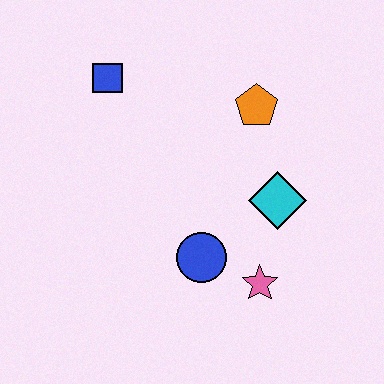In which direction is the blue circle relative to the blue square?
The blue circle is below the blue square.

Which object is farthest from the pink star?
The blue square is farthest from the pink star.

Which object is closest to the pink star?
The blue circle is closest to the pink star.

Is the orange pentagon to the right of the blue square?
Yes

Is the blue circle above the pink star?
Yes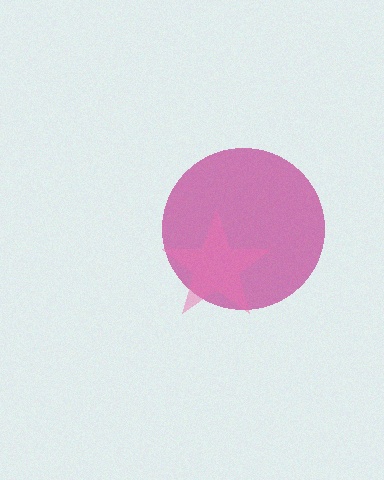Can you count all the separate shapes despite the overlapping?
Yes, there are 2 separate shapes.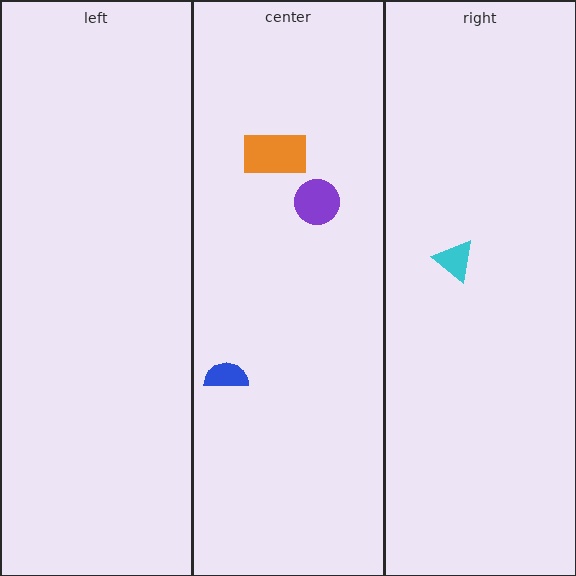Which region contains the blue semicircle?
The center region.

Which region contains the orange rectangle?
The center region.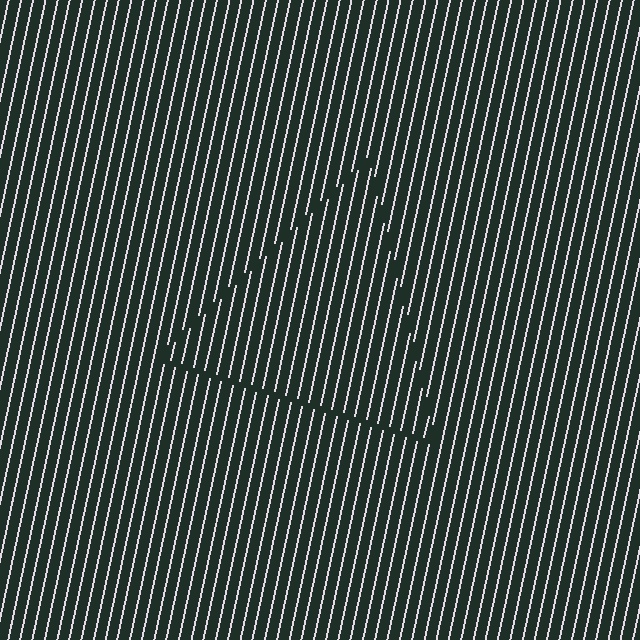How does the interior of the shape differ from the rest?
The interior of the shape contains the same grating, shifted by half a period — the contour is defined by the phase discontinuity where line-ends from the inner and outer gratings abut.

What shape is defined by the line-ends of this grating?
An illusory triangle. The interior of the shape contains the same grating, shifted by half a period — the contour is defined by the phase discontinuity where line-ends from the inner and outer gratings abut.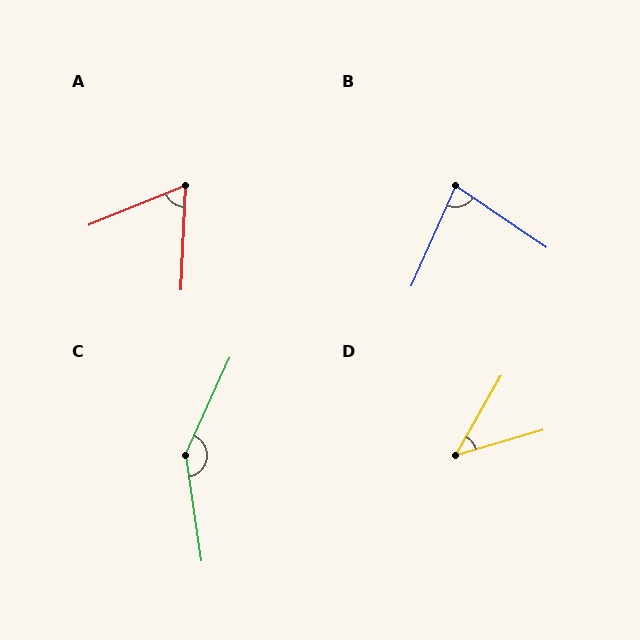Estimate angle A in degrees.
Approximately 65 degrees.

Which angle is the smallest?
D, at approximately 44 degrees.